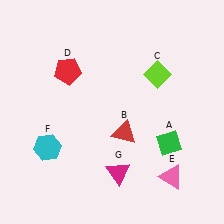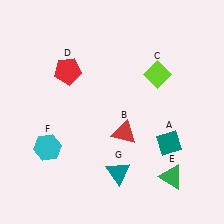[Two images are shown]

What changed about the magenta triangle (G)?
In Image 1, G is magenta. In Image 2, it changed to teal.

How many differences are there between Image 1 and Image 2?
There are 3 differences between the two images.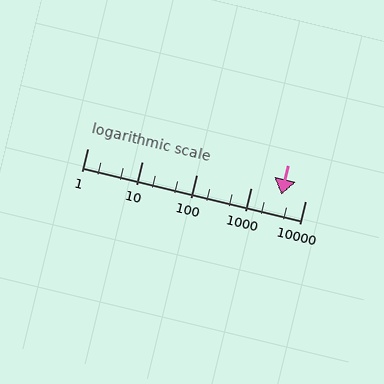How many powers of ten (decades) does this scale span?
The scale spans 4 decades, from 1 to 10000.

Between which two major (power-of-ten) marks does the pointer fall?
The pointer is between 1000 and 10000.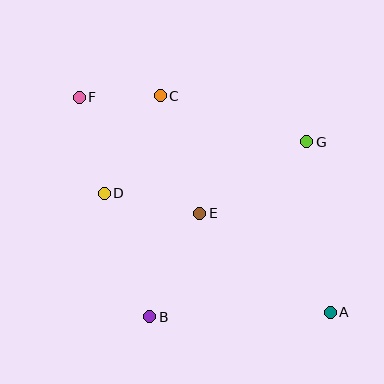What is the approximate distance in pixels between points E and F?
The distance between E and F is approximately 167 pixels.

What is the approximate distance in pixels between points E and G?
The distance between E and G is approximately 129 pixels.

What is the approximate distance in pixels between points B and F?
The distance between B and F is approximately 230 pixels.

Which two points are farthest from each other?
Points A and F are farthest from each other.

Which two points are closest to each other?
Points C and F are closest to each other.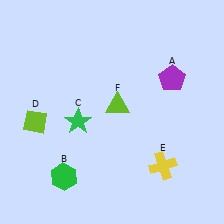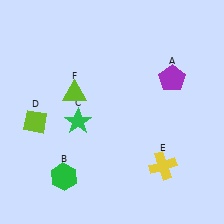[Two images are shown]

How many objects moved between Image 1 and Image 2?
1 object moved between the two images.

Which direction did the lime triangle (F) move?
The lime triangle (F) moved left.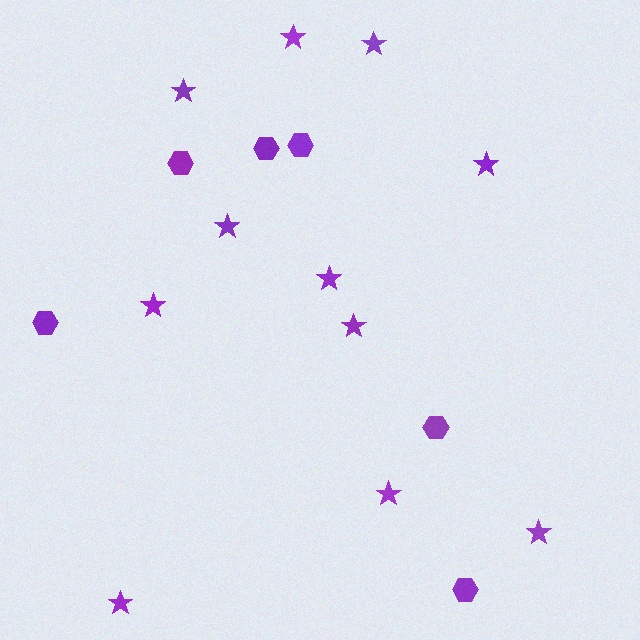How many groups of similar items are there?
There are 2 groups: one group of hexagons (6) and one group of stars (11).